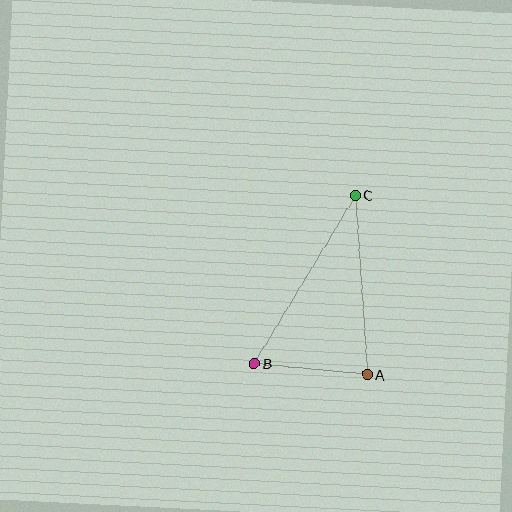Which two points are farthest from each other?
Points B and C are farthest from each other.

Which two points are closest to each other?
Points A and B are closest to each other.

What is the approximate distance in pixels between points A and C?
The distance between A and C is approximately 180 pixels.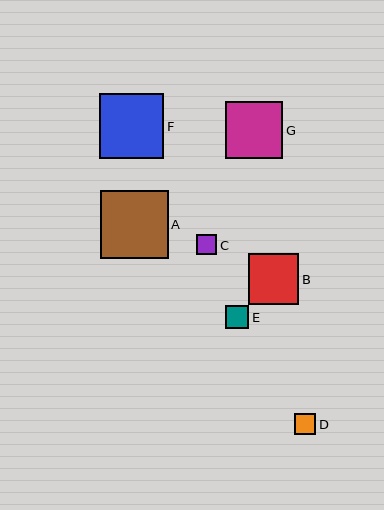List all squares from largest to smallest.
From largest to smallest: A, F, G, B, E, D, C.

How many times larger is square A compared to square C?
Square A is approximately 3.2 times the size of square C.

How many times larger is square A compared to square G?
Square A is approximately 1.2 times the size of square G.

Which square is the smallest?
Square C is the smallest with a size of approximately 21 pixels.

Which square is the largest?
Square A is the largest with a size of approximately 68 pixels.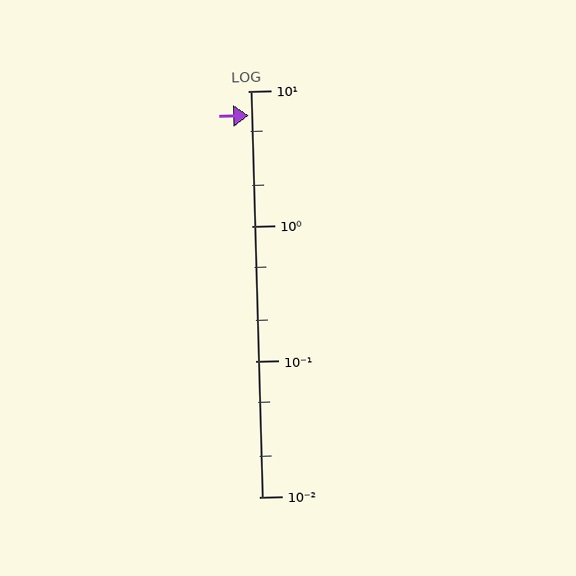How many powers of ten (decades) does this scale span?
The scale spans 3 decades, from 0.01 to 10.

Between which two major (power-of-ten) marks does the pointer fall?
The pointer is between 1 and 10.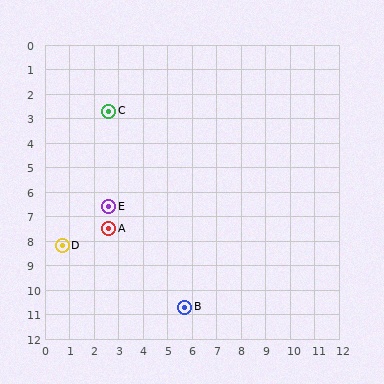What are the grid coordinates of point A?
Point A is at approximately (2.6, 7.5).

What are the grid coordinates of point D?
Point D is at approximately (0.7, 8.2).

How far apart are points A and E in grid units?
Points A and E are about 0.9 grid units apart.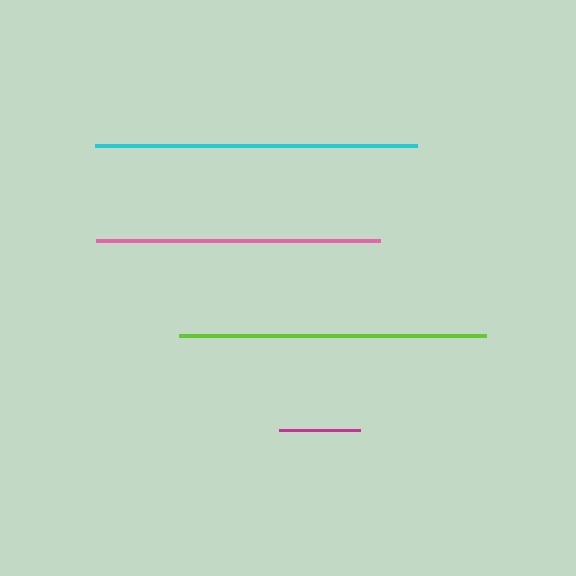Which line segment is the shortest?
The magenta line is the shortest at approximately 82 pixels.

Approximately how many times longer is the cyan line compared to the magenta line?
The cyan line is approximately 3.9 times the length of the magenta line.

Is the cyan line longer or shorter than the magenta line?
The cyan line is longer than the magenta line.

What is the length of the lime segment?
The lime segment is approximately 307 pixels long.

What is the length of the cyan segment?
The cyan segment is approximately 321 pixels long.